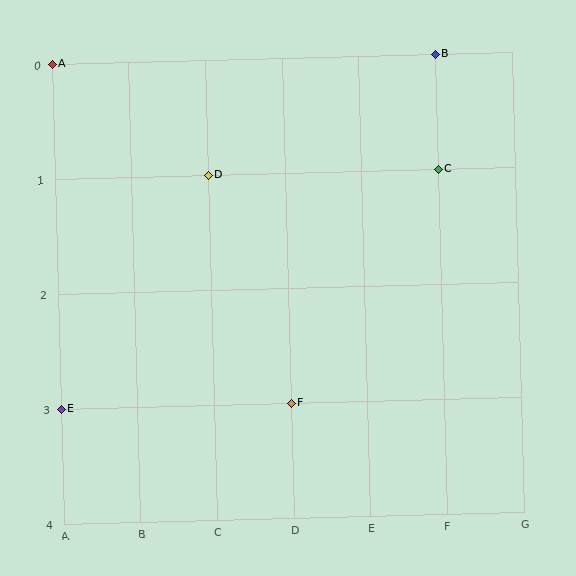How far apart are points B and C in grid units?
Points B and C are 1 row apart.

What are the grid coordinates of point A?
Point A is at grid coordinates (A, 0).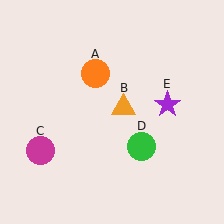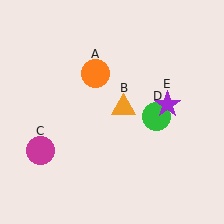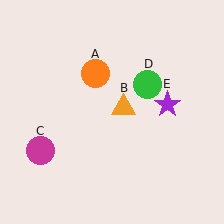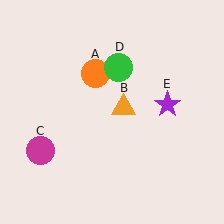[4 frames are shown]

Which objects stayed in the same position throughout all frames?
Orange circle (object A) and orange triangle (object B) and magenta circle (object C) and purple star (object E) remained stationary.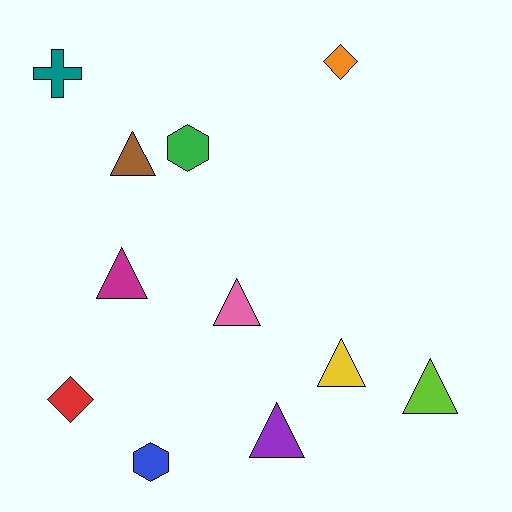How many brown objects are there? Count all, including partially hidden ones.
There is 1 brown object.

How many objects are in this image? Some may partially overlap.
There are 11 objects.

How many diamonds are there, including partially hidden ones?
There are 2 diamonds.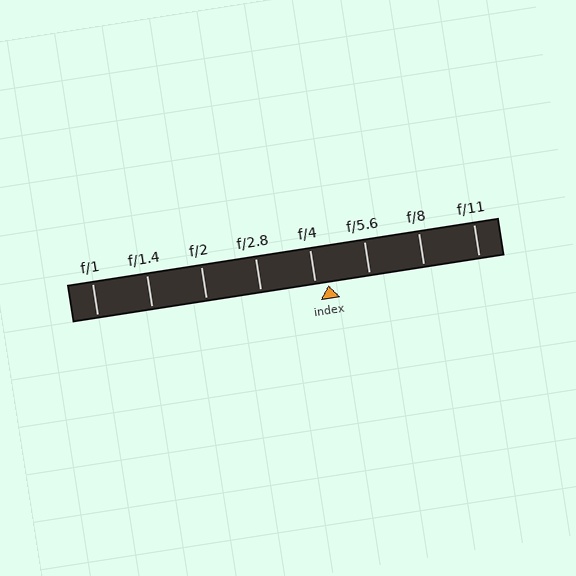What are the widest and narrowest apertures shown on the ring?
The widest aperture shown is f/1 and the narrowest is f/11.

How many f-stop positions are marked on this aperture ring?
There are 8 f-stop positions marked.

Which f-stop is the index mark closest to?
The index mark is closest to f/4.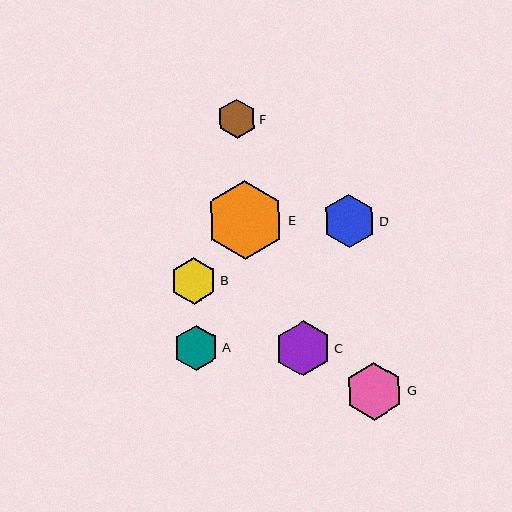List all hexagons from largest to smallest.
From largest to smallest: E, G, C, D, B, A, F.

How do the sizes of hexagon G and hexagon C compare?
Hexagon G and hexagon C are approximately the same size.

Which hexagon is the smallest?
Hexagon F is the smallest with a size of approximately 39 pixels.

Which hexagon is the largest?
Hexagon E is the largest with a size of approximately 78 pixels.